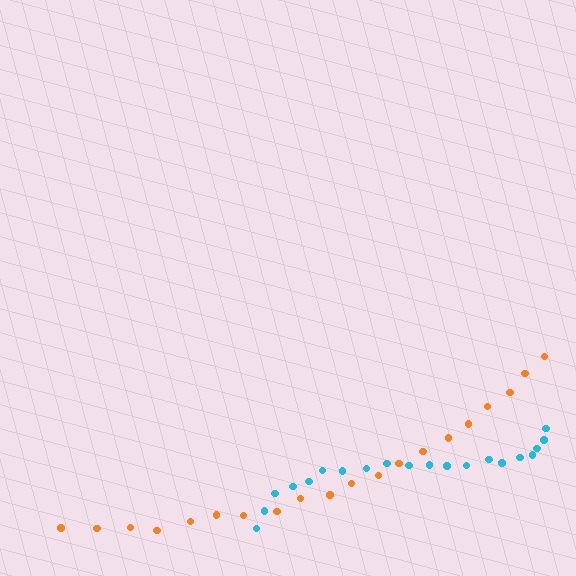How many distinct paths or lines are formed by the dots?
There are 2 distinct paths.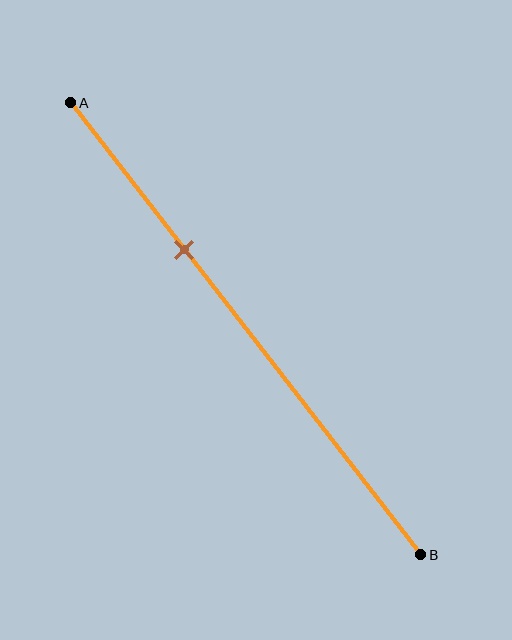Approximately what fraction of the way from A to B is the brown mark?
The brown mark is approximately 35% of the way from A to B.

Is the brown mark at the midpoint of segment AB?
No, the mark is at about 35% from A, not at the 50% midpoint.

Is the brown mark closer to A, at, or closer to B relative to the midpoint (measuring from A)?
The brown mark is closer to point A than the midpoint of segment AB.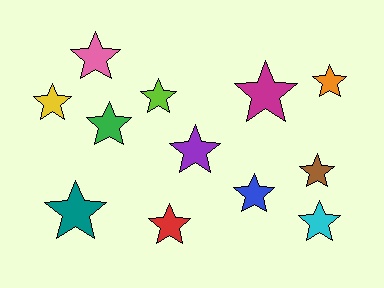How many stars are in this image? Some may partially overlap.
There are 12 stars.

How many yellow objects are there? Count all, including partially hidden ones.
There is 1 yellow object.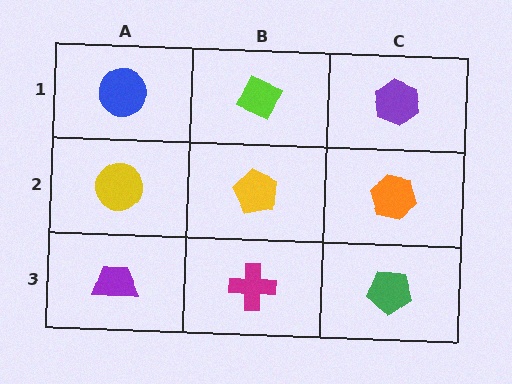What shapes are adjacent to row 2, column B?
A lime diamond (row 1, column B), a magenta cross (row 3, column B), a yellow circle (row 2, column A), an orange hexagon (row 2, column C).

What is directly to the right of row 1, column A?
A lime diamond.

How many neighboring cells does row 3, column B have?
3.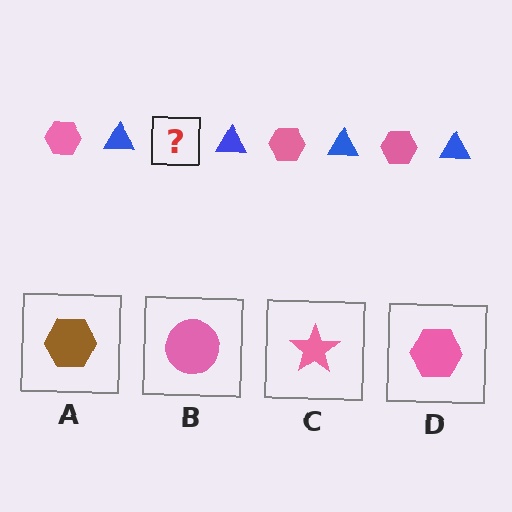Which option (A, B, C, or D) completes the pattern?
D.